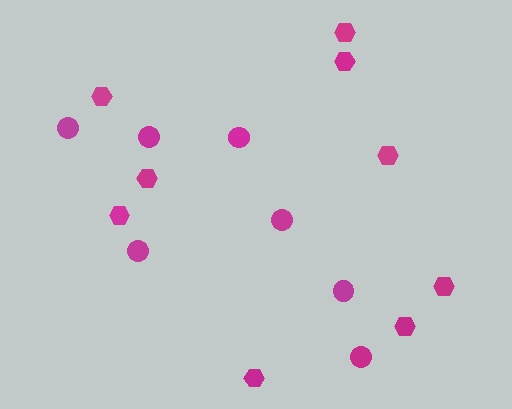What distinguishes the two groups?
There are 2 groups: one group of circles (7) and one group of hexagons (9).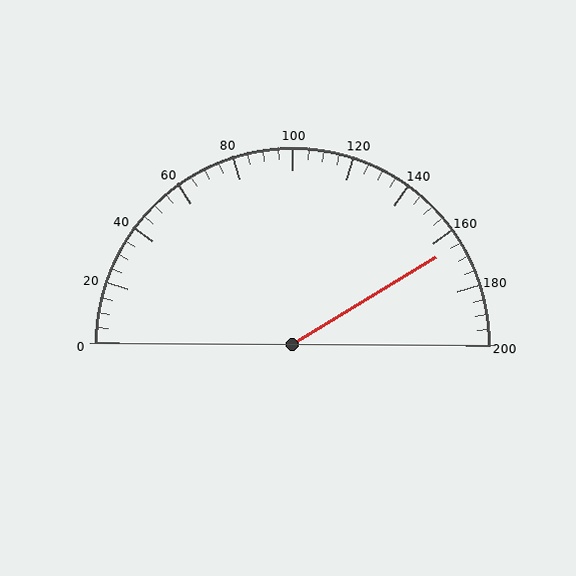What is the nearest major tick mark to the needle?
The nearest major tick mark is 160.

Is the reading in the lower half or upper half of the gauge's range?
The reading is in the upper half of the range (0 to 200).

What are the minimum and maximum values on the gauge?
The gauge ranges from 0 to 200.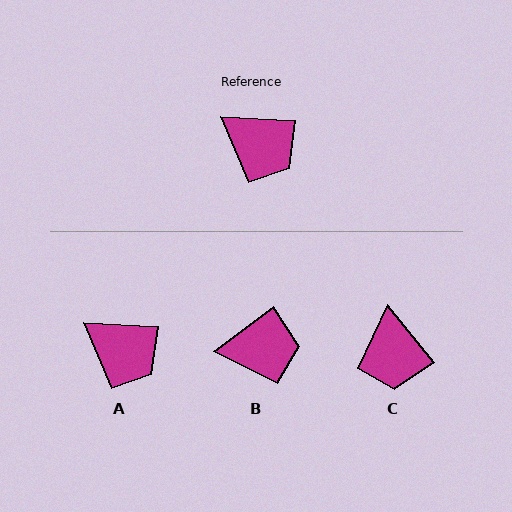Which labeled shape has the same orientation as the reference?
A.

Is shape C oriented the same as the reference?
No, it is off by about 48 degrees.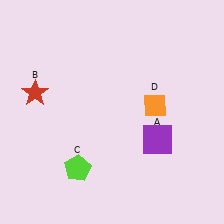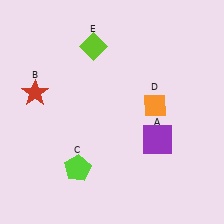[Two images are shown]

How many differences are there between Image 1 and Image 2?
There is 1 difference between the two images.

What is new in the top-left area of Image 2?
A lime diamond (E) was added in the top-left area of Image 2.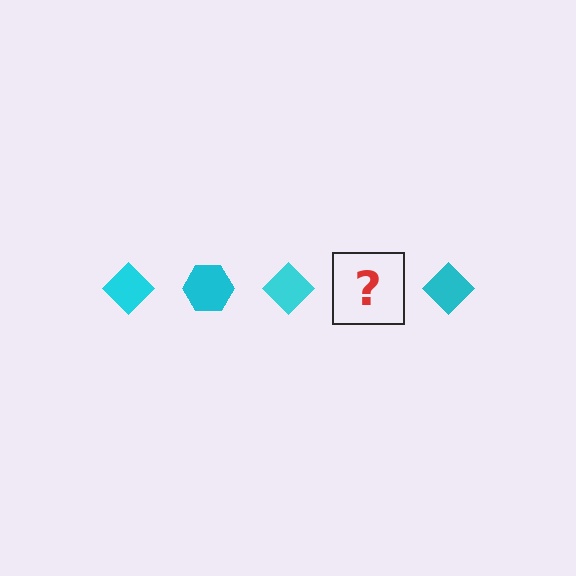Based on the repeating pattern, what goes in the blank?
The blank should be a cyan hexagon.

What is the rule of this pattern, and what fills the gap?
The rule is that the pattern cycles through diamond, hexagon shapes in cyan. The gap should be filled with a cyan hexagon.